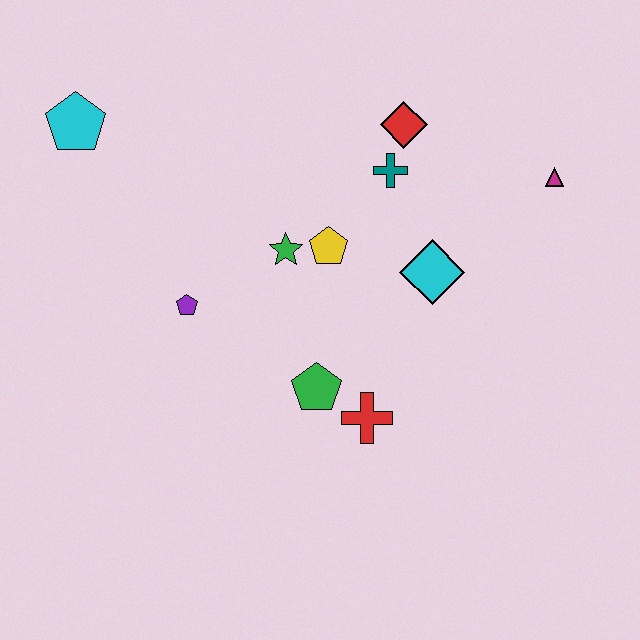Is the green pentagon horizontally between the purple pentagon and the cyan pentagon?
No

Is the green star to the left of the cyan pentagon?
No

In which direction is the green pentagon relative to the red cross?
The green pentagon is to the left of the red cross.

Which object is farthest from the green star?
The magenta triangle is farthest from the green star.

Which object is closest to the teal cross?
The red diamond is closest to the teal cross.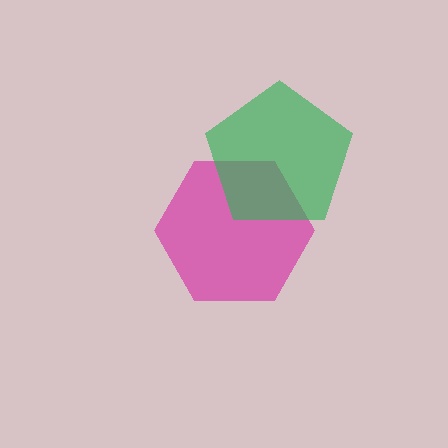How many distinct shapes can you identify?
There are 2 distinct shapes: a magenta hexagon, a green pentagon.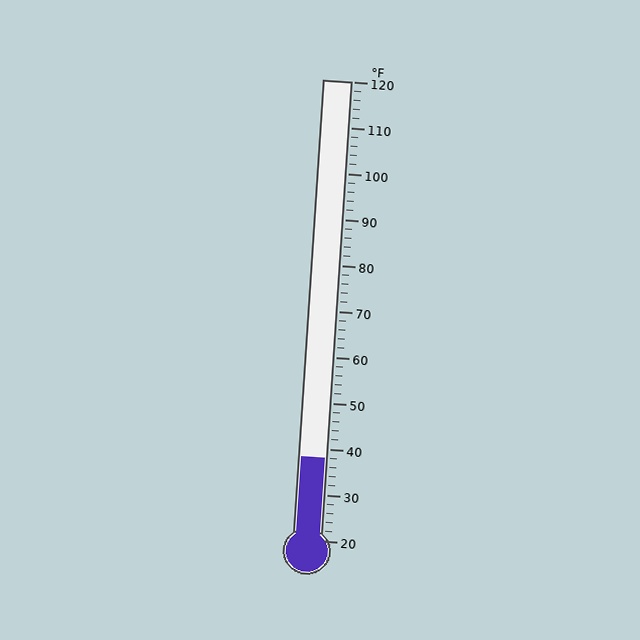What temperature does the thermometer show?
The thermometer shows approximately 38°F.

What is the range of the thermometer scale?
The thermometer scale ranges from 20°F to 120°F.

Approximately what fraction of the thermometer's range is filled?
The thermometer is filled to approximately 20% of its range.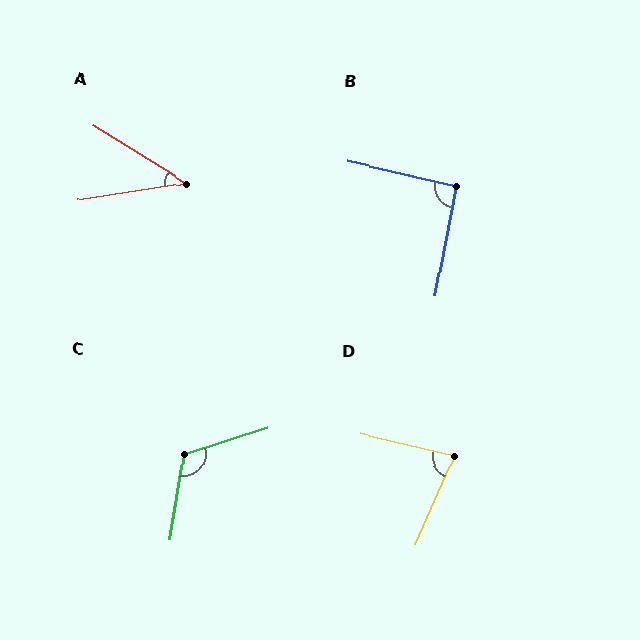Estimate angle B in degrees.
Approximately 92 degrees.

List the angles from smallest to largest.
A (41°), D (80°), B (92°), C (117°).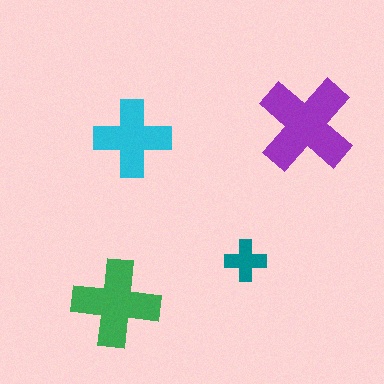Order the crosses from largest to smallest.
the purple one, the green one, the cyan one, the teal one.